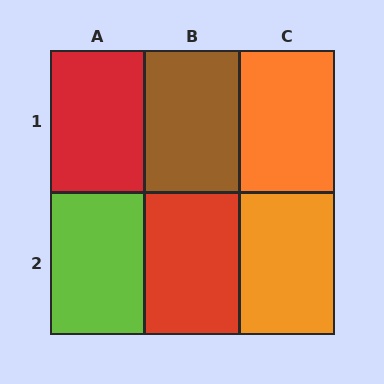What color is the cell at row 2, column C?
Orange.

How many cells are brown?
1 cell is brown.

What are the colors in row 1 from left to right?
Red, brown, orange.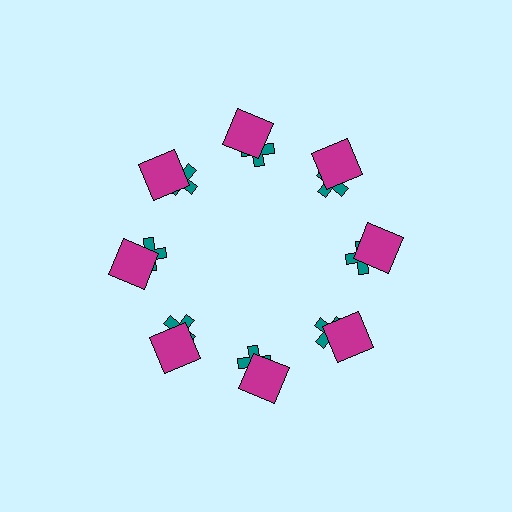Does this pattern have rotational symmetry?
Yes, this pattern has 8-fold rotational symmetry. It looks the same after rotating 45 degrees around the center.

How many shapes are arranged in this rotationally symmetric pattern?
There are 16 shapes, arranged in 8 groups of 2.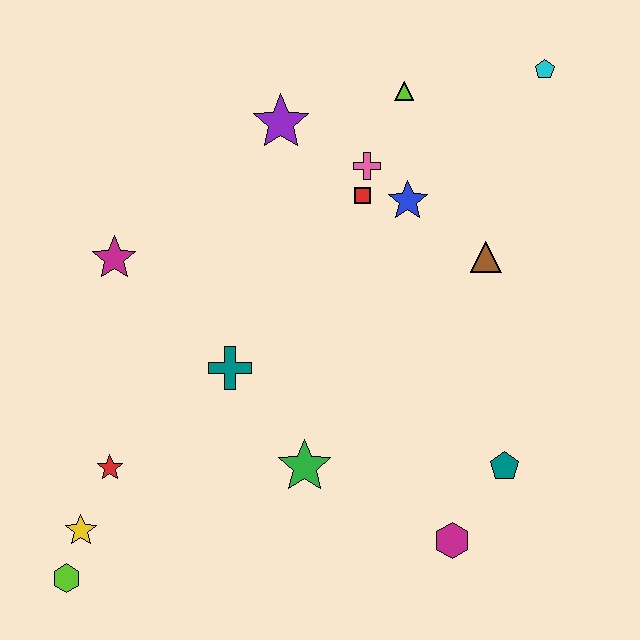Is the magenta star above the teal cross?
Yes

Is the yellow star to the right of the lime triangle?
No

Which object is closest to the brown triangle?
The blue star is closest to the brown triangle.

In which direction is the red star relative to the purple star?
The red star is below the purple star.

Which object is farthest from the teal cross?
The cyan pentagon is farthest from the teal cross.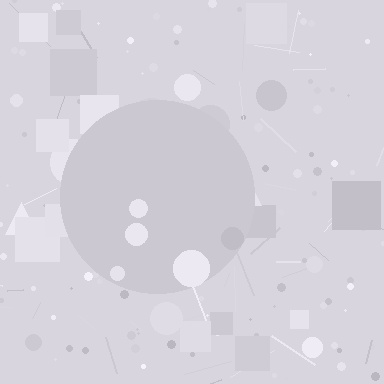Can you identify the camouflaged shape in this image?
The camouflaged shape is a circle.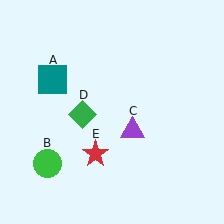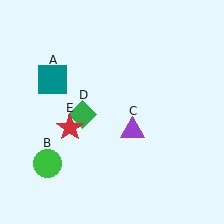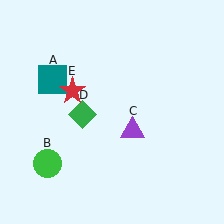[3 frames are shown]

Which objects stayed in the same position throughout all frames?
Teal square (object A) and green circle (object B) and purple triangle (object C) and green diamond (object D) remained stationary.